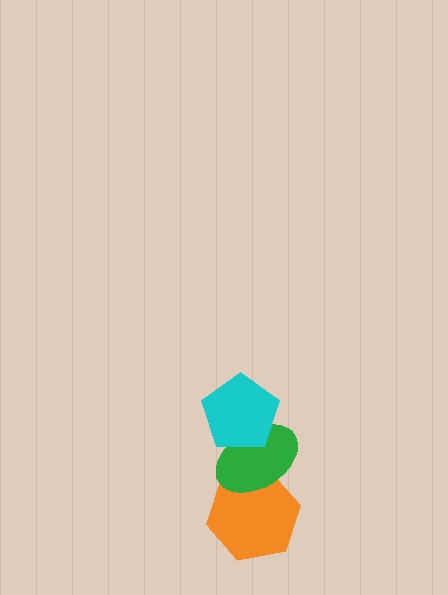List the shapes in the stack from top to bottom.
From top to bottom: the cyan pentagon, the green ellipse, the orange hexagon.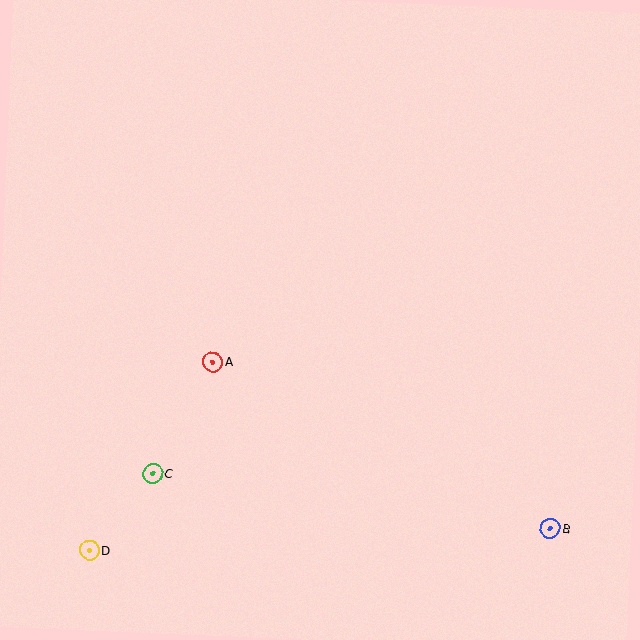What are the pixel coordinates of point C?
Point C is at (153, 473).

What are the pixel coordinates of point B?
Point B is at (550, 529).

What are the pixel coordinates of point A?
Point A is at (213, 362).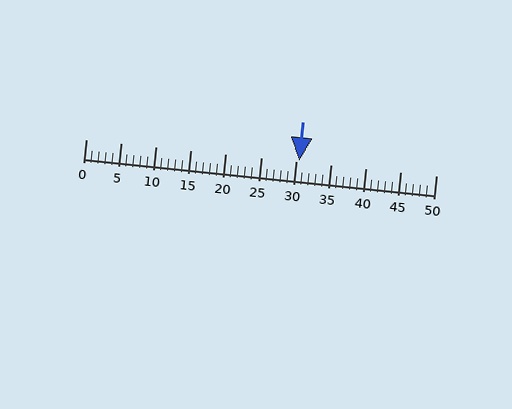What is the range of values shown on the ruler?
The ruler shows values from 0 to 50.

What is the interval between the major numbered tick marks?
The major tick marks are spaced 5 units apart.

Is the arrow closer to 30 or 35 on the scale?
The arrow is closer to 30.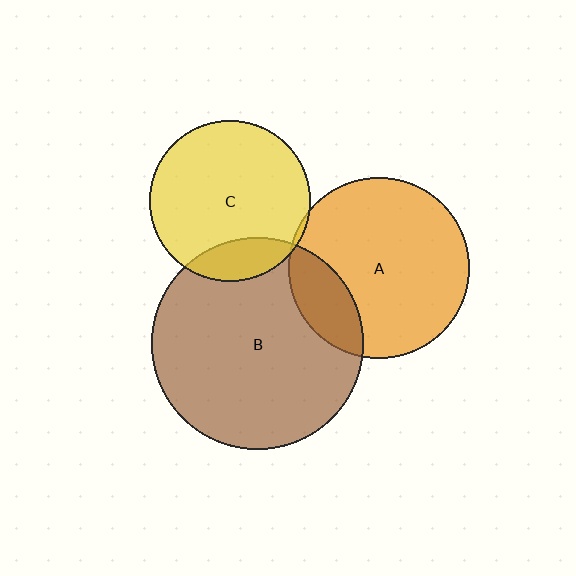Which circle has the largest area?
Circle B (brown).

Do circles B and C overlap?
Yes.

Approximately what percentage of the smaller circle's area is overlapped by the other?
Approximately 15%.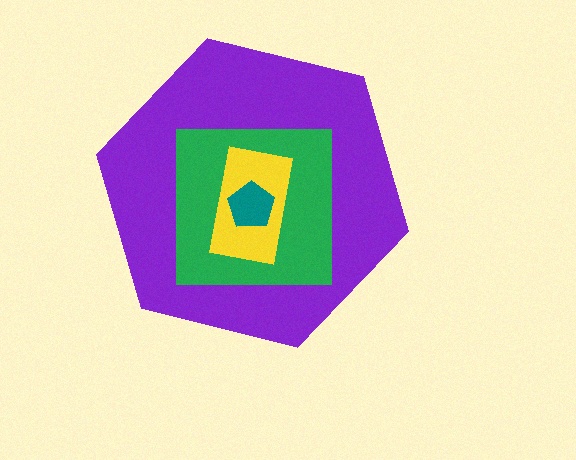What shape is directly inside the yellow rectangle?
The teal pentagon.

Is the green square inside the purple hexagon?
Yes.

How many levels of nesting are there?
4.